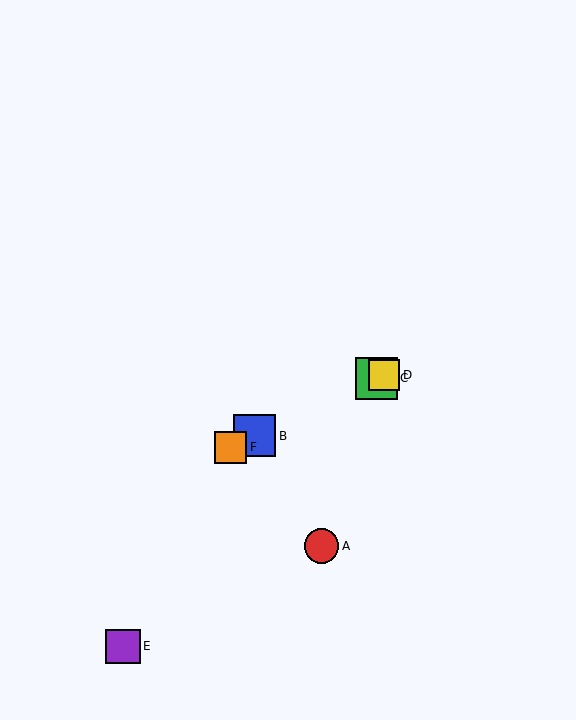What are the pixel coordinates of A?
Object A is at (322, 546).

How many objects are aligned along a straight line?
4 objects (B, C, D, F) are aligned along a straight line.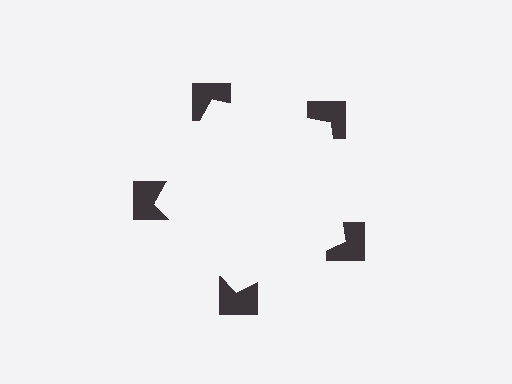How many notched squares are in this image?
There are 5 — one at each vertex of the illusory pentagon.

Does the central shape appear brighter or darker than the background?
It typically appears slightly brighter than the background, even though no actual brightness change is drawn.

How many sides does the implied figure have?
5 sides.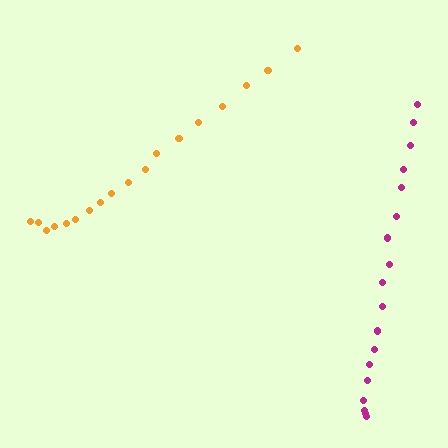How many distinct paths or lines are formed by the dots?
There are 2 distinct paths.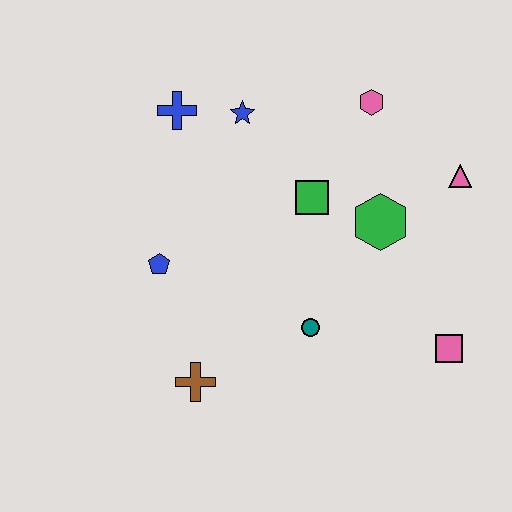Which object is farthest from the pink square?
The blue cross is farthest from the pink square.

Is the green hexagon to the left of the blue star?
No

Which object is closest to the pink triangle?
The green hexagon is closest to the pink triangle.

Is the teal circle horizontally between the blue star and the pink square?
Yes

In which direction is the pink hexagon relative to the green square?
The pink hexagon is above the green square.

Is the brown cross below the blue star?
Yes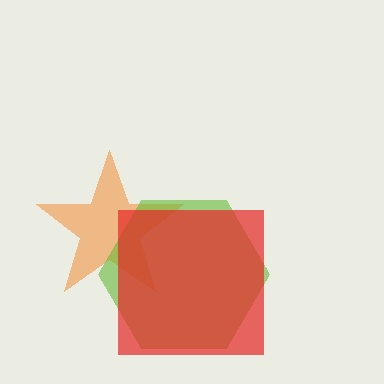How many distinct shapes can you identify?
There are 3 distinct shapes: an orange star, a lime hexagon, a red square.